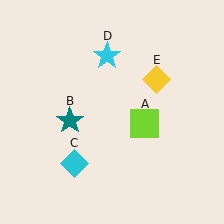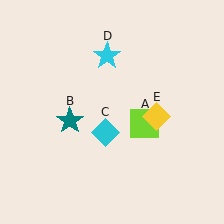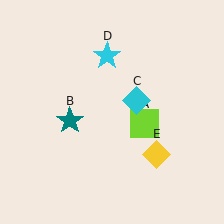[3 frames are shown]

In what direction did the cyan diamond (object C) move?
The cyan diamond (object C) moved up and to the right.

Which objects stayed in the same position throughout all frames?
Lime square (object A) and teal star (object B) and cyan star (object D) remained stationary.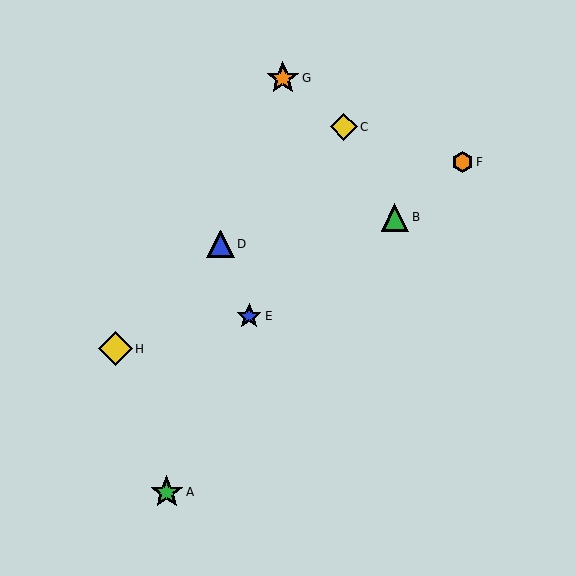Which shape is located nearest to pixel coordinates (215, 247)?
The blue triangle (labeled D) at (221, 244) is nearest to that location.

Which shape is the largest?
The yellow diamond (labeled H) is the largest.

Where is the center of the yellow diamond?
The center of the yellow diamond is at (115, 349).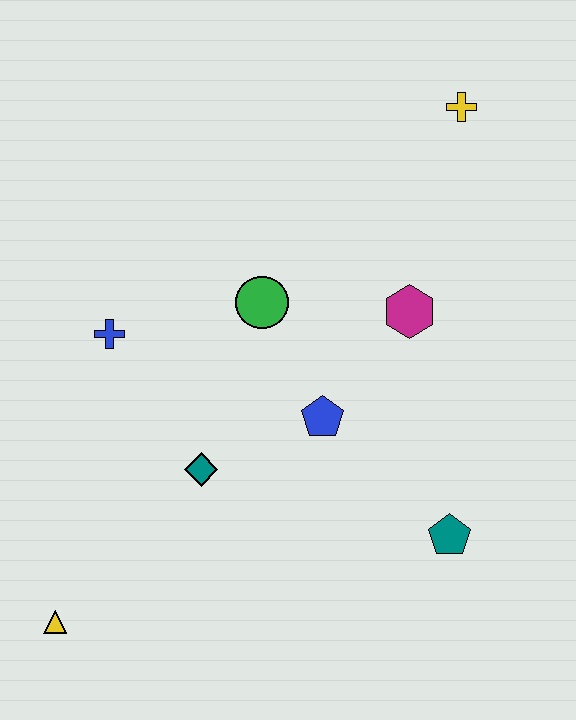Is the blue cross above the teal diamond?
Yes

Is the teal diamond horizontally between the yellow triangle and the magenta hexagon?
Yes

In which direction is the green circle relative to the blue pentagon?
The green circle is above the blue pentagon.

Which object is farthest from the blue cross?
The yellow cross is farthest from the blue cross.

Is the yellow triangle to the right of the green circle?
No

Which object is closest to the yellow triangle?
The teal diamond is closest to the yellow triangle.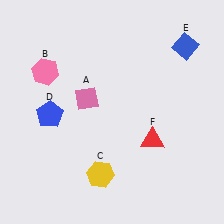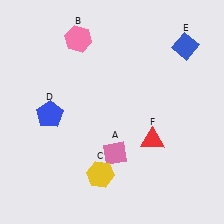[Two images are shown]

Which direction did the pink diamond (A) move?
The pink diamond (A) moved down.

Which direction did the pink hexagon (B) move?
The pink hexagon (B) moved right.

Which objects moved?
The objects that moved are: the pink diamond (A), the pink hexagon (B).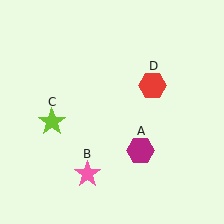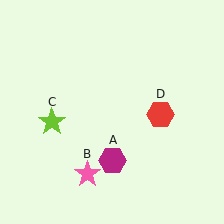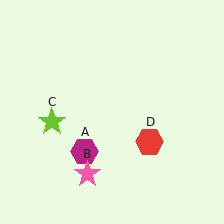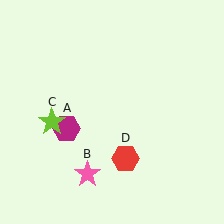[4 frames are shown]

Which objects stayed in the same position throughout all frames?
Pink star (object B) and lime star (object C) remained stationary.